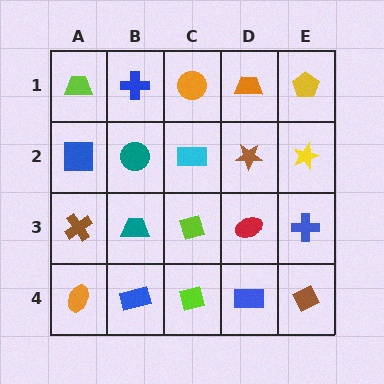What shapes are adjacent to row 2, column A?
A lime trapezoid (row 1, column A), a brown cross (row 3, column A), a teal circle (row 2, column B).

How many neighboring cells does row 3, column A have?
3.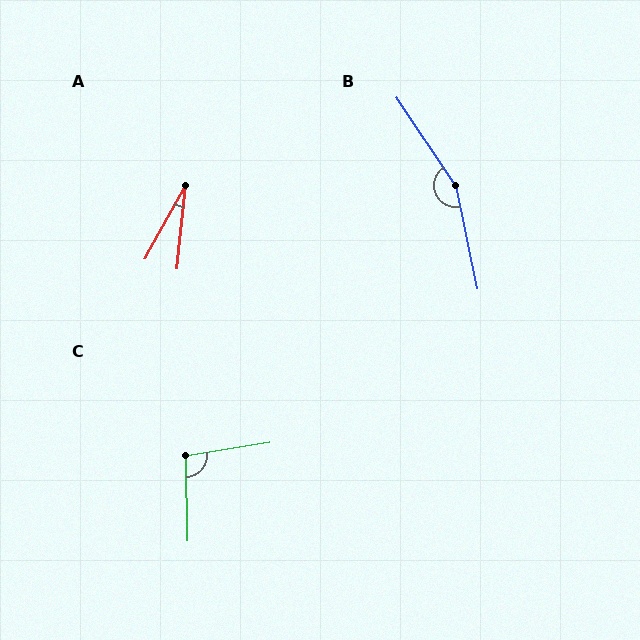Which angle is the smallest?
A, at approximately 23 degrees.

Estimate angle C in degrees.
Approximately 98 degrees.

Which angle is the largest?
B, at approximately 158 degrees.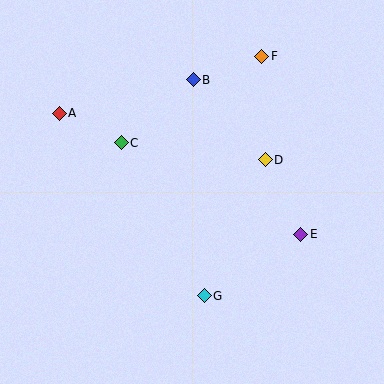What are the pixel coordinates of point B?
Point B is at (193, 80).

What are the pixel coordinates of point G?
Point G is at (204, 296).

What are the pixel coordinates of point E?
Point E is at (301, 234).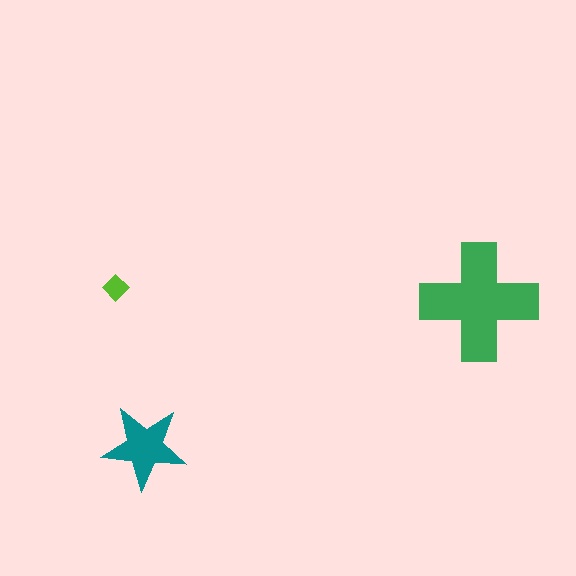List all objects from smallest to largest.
The lime diamond, the teal star, the green cross.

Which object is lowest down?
The teal star is bottommost.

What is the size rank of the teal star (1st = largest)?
2nd.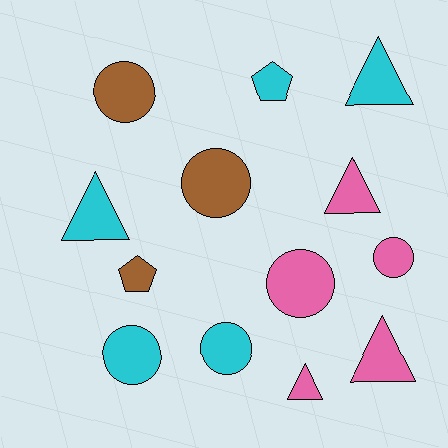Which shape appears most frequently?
Circle, with 6 objects.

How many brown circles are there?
There are 2 brown circles.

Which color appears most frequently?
Cyan, with 5 objects.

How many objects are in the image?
There are 13 objects.